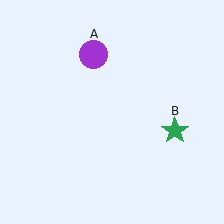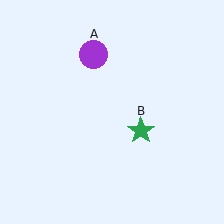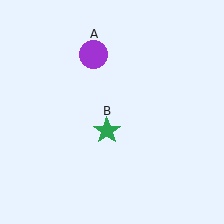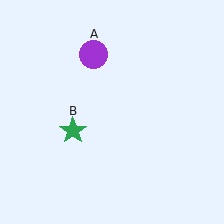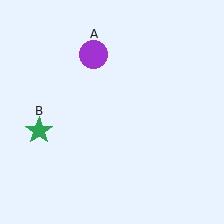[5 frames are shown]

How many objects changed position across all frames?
1 object changed position: green star (object B).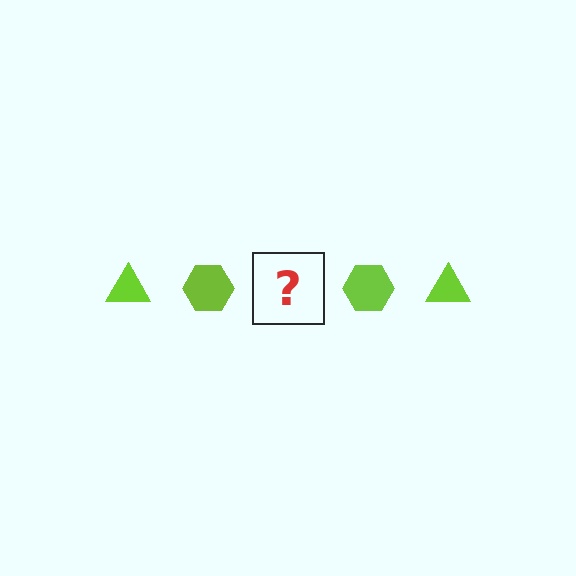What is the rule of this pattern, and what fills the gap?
The rule is that the pattern cycles through triangle, hexagon shapes in lime. The gap should be filled with a lime triangle.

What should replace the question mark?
The question mark should be replaced with a lime triangle.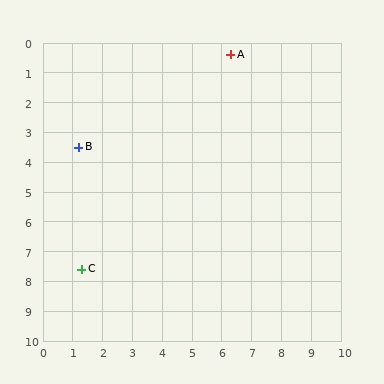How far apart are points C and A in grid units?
Points C and A are about 8.8 grid units apart.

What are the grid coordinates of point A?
Point A is at approximately (6.3, 0.4).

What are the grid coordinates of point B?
Point B is at approximately (1.2, 3.5).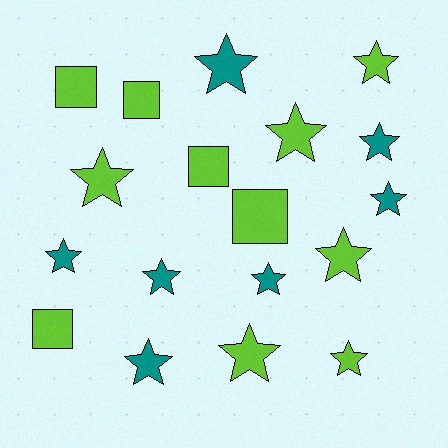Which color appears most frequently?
Lime, with 11 objects.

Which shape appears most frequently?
Star, with 13 objects.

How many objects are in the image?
There are 18 objects.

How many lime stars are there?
There are 6 lime stars.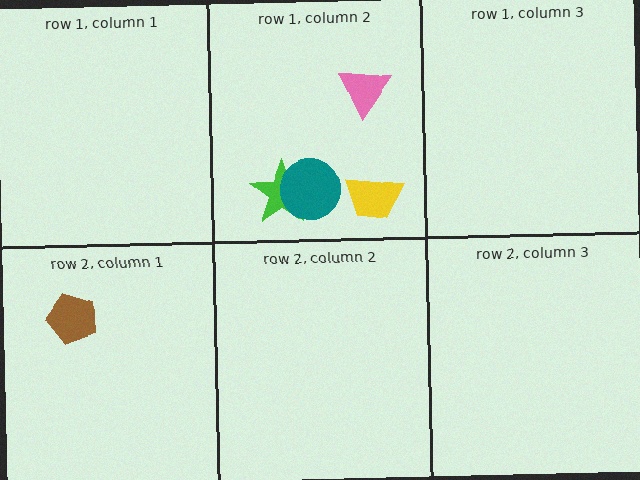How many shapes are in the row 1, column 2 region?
4.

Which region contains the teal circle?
The row 1, column 2 region.